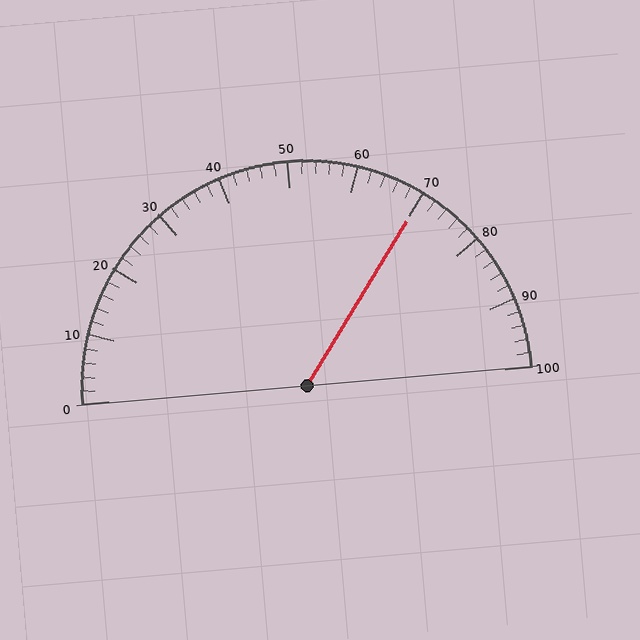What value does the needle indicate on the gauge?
The needle indicates approximately 70.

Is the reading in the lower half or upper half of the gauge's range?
The reading is in the upper half of the range (0 to 100).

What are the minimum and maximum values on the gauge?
The gauge ranges from 0 to 100.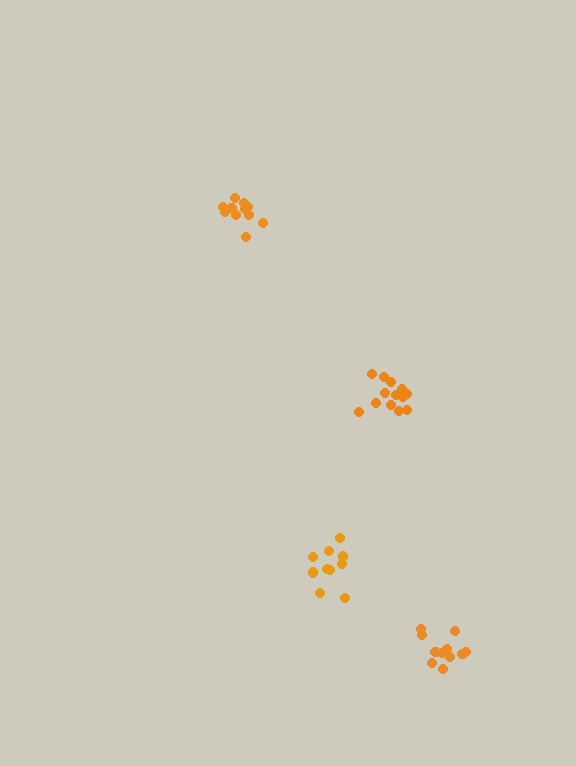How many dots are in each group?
Group 1: 12 dots, Group 2: 11 dots, Group 3: 11 dots, Group 4: 13 dots (47 total).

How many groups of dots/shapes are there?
There are 4 groups.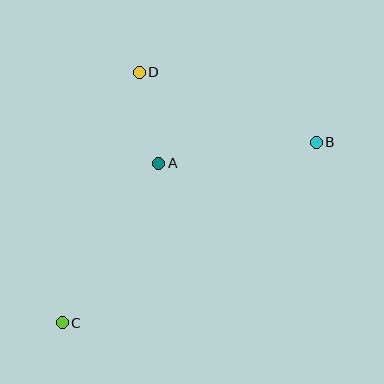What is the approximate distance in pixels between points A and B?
The distance between A and B is approximately 159 pixels.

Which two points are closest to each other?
Points A and D are closest to each other.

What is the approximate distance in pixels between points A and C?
The distance between A and C is approximately 186 pixels.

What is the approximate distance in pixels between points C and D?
The distance between C and D is approximately 262 pixels.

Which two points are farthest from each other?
Points B and C are farthest from each other.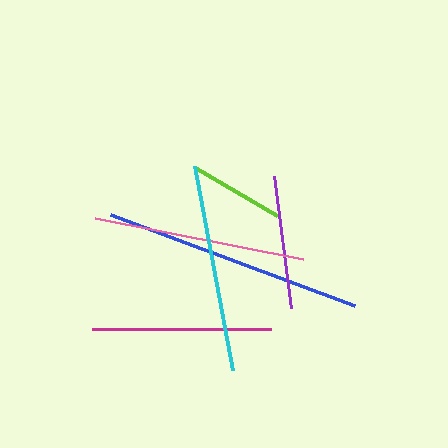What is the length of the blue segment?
The blue segment is approximately 261 pixels long.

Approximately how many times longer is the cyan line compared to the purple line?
The cyan line is approximately 1.6 times the length of the purple line.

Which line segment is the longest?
The blue line is the longest at approximately 261 pixels.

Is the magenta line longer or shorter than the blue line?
The blue line is longer than the magenta line.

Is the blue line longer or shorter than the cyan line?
The blue line is longer than the cyan line.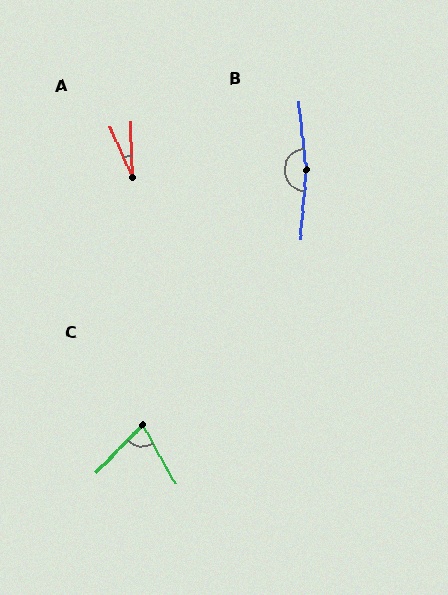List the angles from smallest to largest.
A (21°), C (74°), B (169°).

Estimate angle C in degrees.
Approximately 74 degrees.